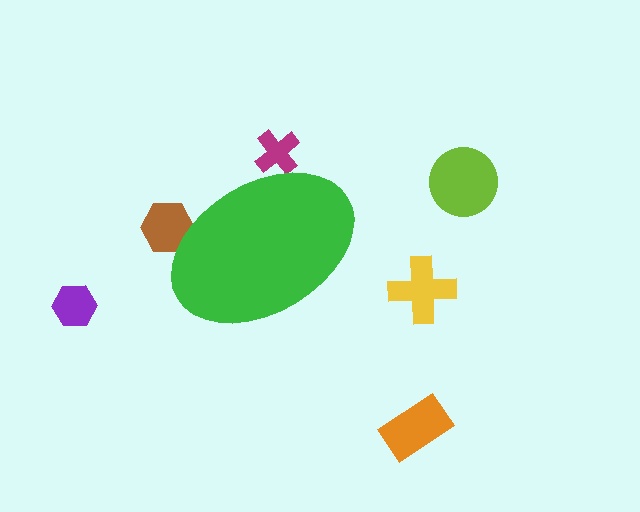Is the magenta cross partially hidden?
Yes, the magenta cross is partially hidden behind the green ellipse.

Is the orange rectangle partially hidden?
No, the orange rectangle is fully visible.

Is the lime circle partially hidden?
No, the lime circle is fully visible.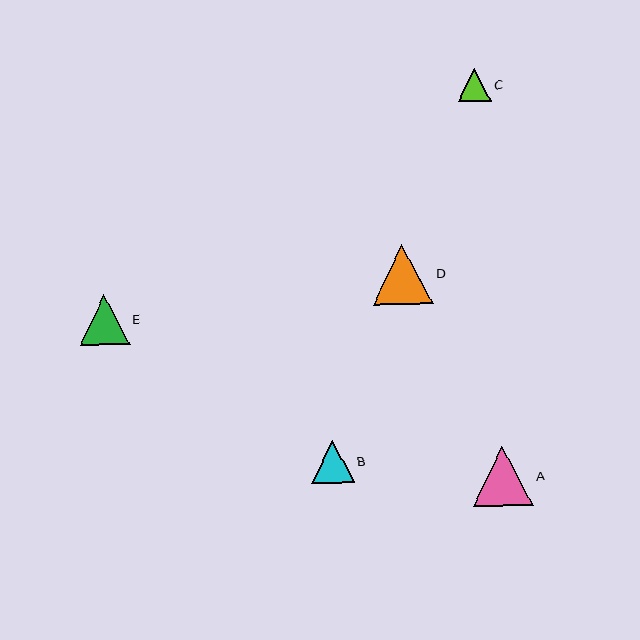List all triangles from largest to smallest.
From largest to smallest: D, A, E, B, C.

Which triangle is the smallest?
Triangle C is the smallest with a size of approximately 33 pixels.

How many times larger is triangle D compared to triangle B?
Triangle D is approximately 1.4 times the size of triangle B.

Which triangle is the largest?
Triangle D is the largest with a size of approximately 60 pixels.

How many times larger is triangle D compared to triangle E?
Triangle D is approximately 1.2 times the size of triangle E.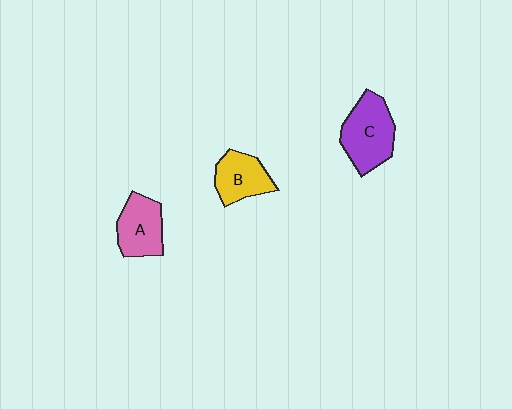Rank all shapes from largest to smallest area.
From largest to smallest: C (purple), A (pink), B (yellow).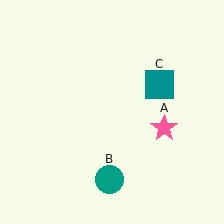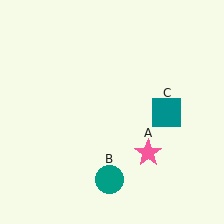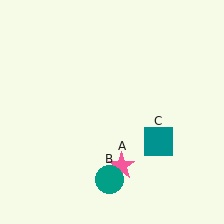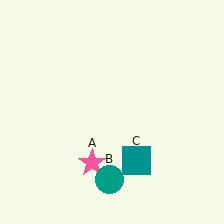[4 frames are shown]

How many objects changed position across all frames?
2 objects changed position: pink star (object A), teal square (object C).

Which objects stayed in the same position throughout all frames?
Teal circle (object B) remained stationary.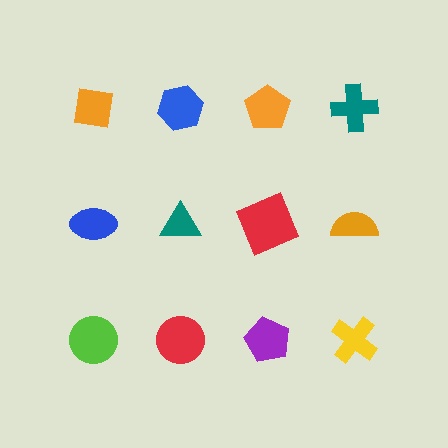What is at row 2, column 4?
An orange semicircle.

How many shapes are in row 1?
4 shapes.